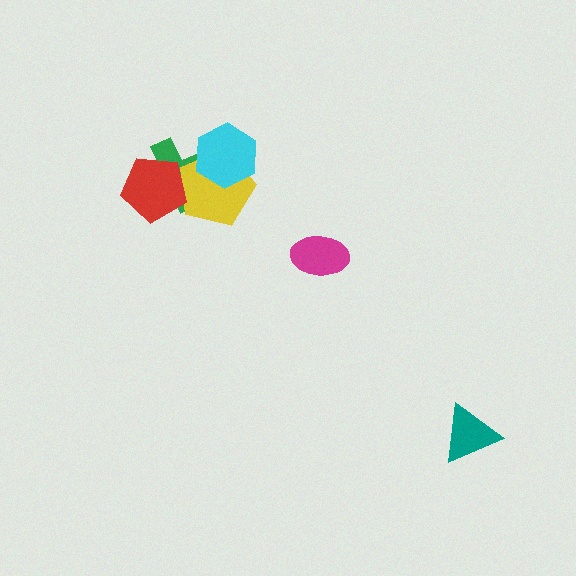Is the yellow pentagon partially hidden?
Yes, it is partially covered by another shape.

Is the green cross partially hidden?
Yes, it is partially covered by another shape.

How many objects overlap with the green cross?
3 objects overlap with the green cross.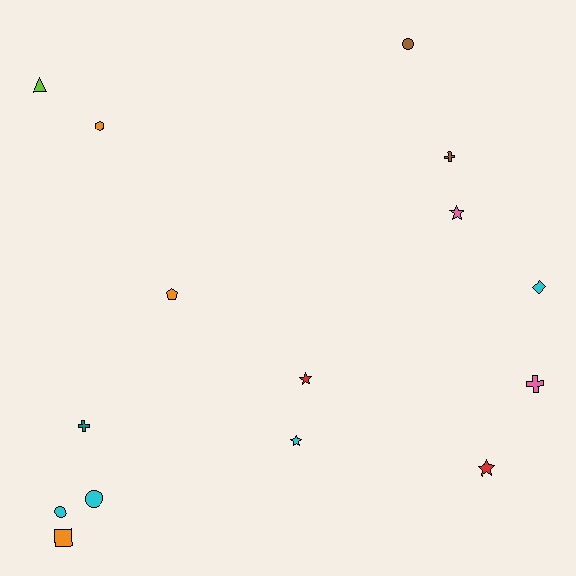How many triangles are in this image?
There is 1 triangle.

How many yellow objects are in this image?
There are no yellow objects.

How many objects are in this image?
There are 15 objects.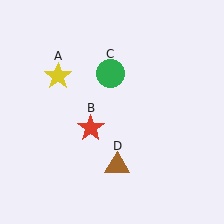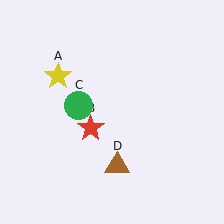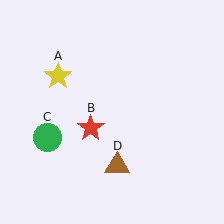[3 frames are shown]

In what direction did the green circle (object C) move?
The green circle (object C) moved down and to the left.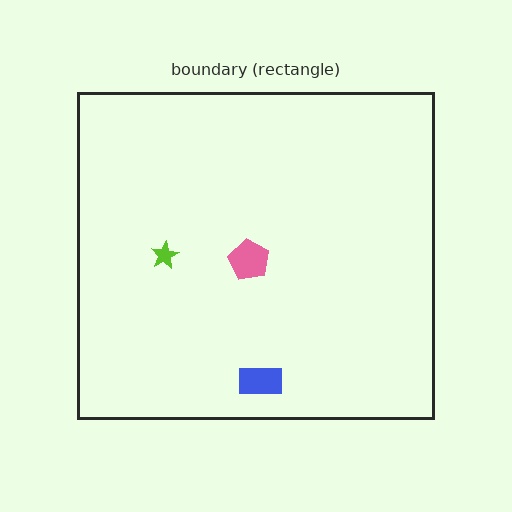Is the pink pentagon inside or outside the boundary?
Inside.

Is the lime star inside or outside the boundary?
Inside.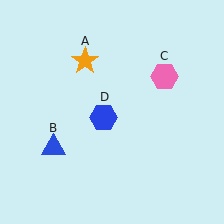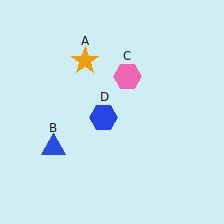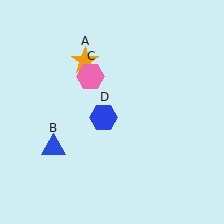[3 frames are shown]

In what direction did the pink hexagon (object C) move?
The pink hexagon (object C) moved left.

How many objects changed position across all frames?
1 object changed position: pink hexagon (object C).